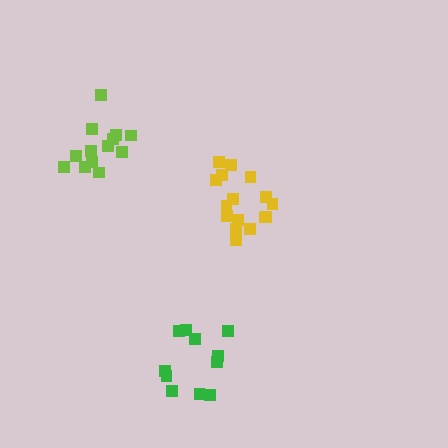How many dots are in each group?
Group 1: 16 dots, Group 2: 13 dots, Group 3: 11 dots (40 total).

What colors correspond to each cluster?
The clusters are colored: yellow, lime, green.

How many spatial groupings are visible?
There are 3 spatial groupings.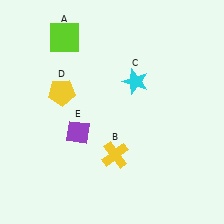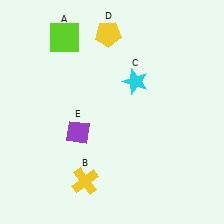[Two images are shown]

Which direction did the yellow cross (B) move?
The yellow cross (B) moved left.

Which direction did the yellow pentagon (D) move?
The yellow pentagon (D) moved up.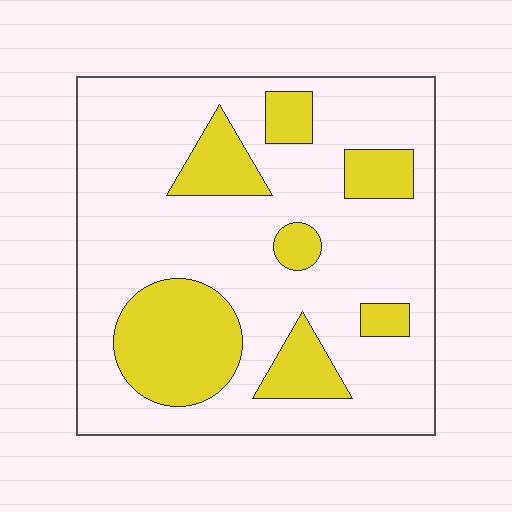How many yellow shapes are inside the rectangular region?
7.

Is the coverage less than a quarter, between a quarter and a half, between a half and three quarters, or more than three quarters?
Less than a quarter.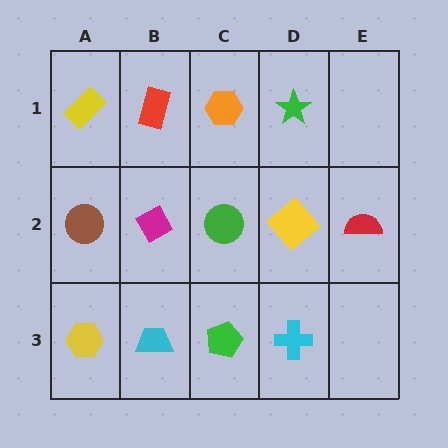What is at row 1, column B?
A red rectangle.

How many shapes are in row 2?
5 shapes.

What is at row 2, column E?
A red semicircle.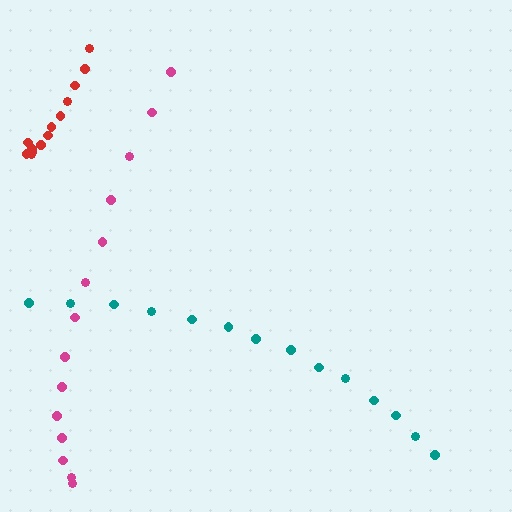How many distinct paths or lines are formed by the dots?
There are 3 distinct paths.